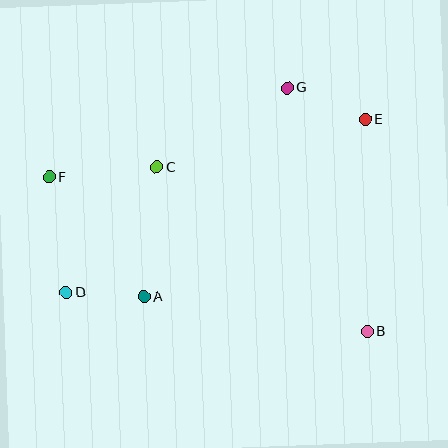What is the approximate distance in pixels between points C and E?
The distance between C and E is approximately 214 pixels.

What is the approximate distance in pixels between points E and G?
The distance between E and G is approximately 84 pixels.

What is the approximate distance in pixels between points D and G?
The distance between D and G is approximately 302 pixels.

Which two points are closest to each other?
Points A and D are closest to each other.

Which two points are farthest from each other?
Points B and F are farthest from each other.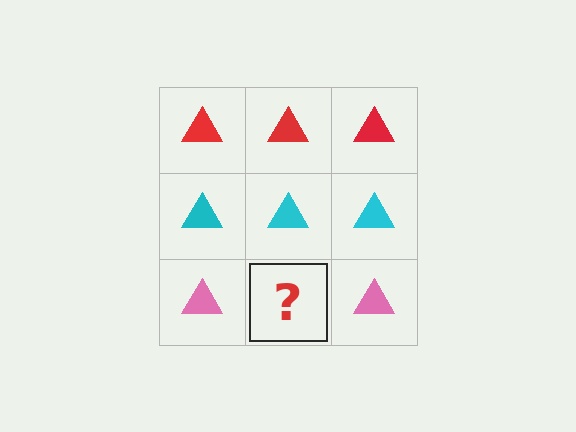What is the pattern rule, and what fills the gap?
The rule is that each row has a consistent color. The gap should be filled with a pink triangle.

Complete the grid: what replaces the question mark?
The question mark should be replaced with a pink triangle.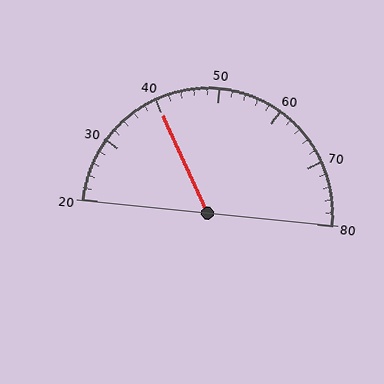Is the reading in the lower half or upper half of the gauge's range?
The reading is in the lower half of the range (20 to 80).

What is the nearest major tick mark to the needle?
The nearest major tick mark is 40.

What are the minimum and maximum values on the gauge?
The gauge ranges from 20 to 80.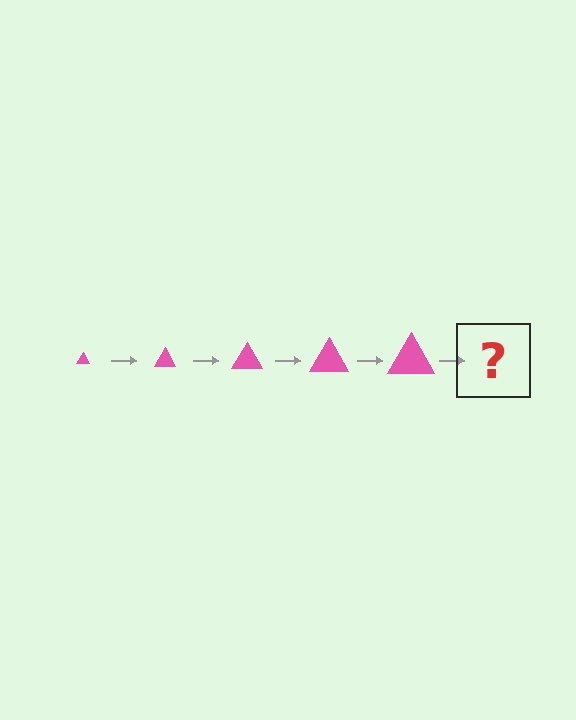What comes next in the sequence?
The next element should be a pink triangle, larger than the previous one.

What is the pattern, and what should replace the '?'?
The pattern is that the triangle gets progressively larger each step. The '?' should be a pink triangle, larger than the previous one.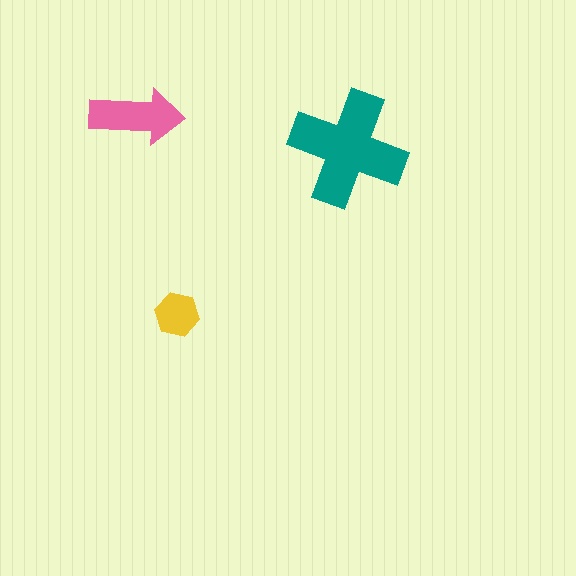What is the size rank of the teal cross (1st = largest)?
1st.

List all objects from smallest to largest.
The yellow hexagon, the pink arrow, the teal cross.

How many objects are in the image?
There are 3 objects in the image.